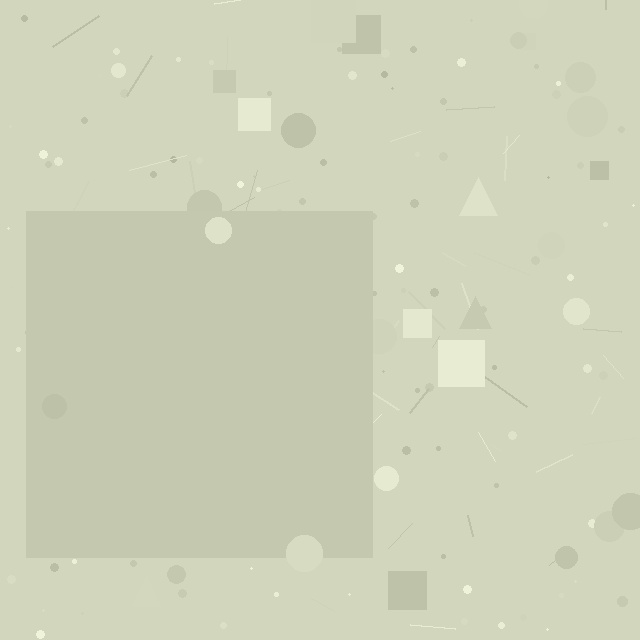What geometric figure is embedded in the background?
A square is embedded in the background.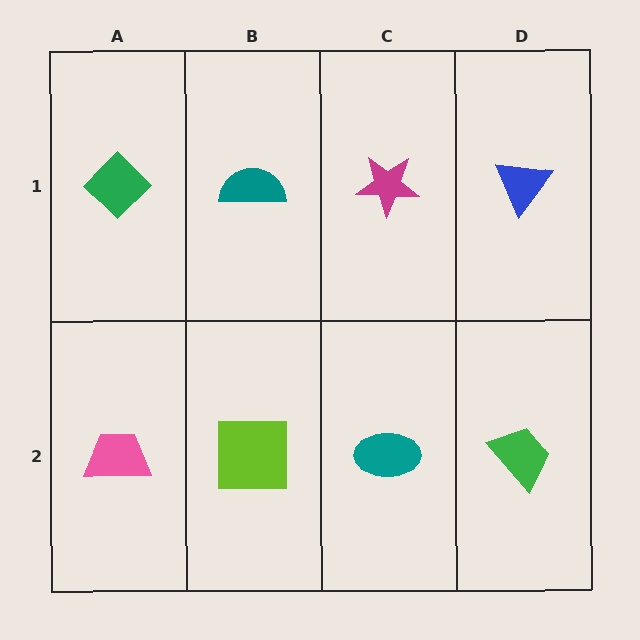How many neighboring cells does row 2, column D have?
2.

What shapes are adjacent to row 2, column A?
A green diamond (row 1, column A), a lime square (row 2, column B).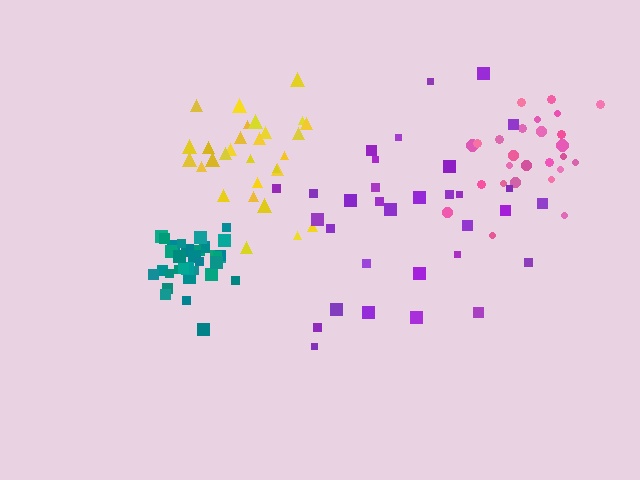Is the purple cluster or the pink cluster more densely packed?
Pink.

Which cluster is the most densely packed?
Teal.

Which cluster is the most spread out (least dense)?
Purple.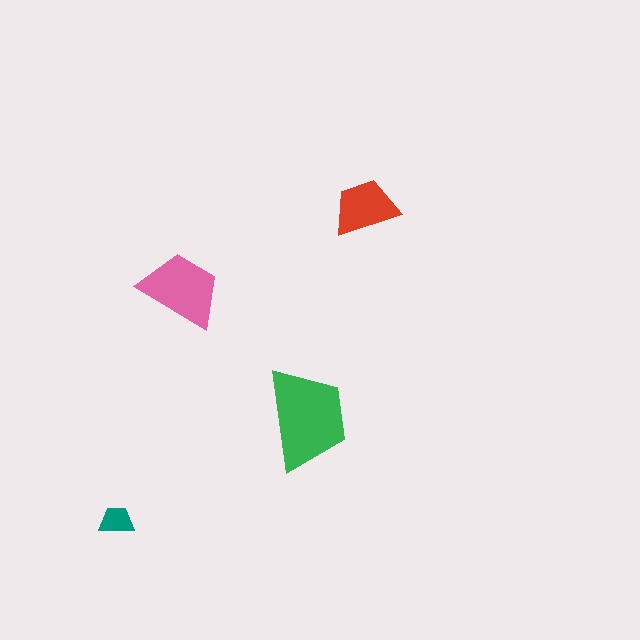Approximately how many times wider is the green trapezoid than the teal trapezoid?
About 3 times wider.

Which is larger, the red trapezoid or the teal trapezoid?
The red one.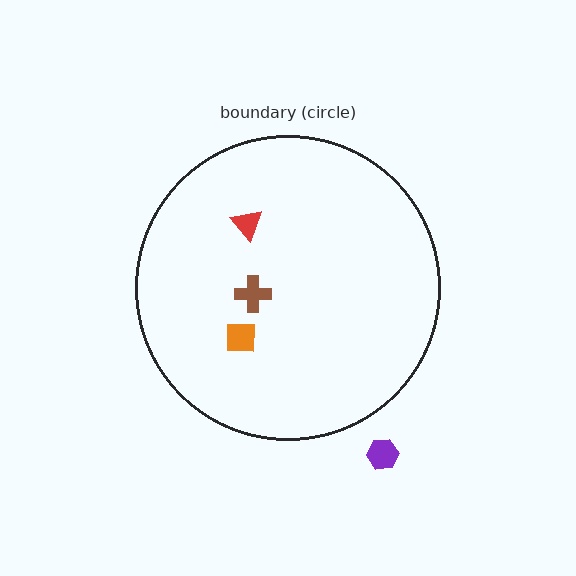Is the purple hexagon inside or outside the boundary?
Outside.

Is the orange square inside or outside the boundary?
Inside.